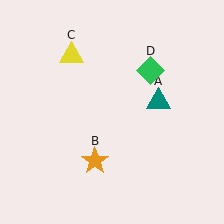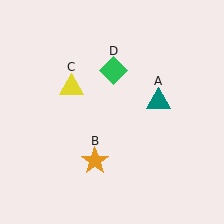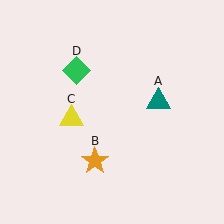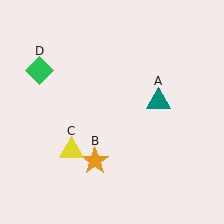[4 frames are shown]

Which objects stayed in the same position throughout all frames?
Teal triangle (object A) and orange star (object B) remained stationary.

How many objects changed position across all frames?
2 objects changed position: yellow triangle (object C), green diamond (object D).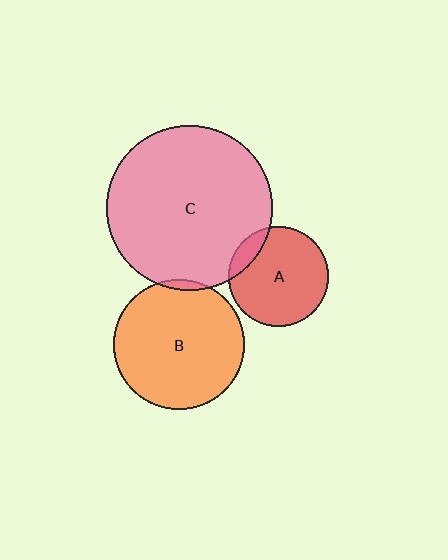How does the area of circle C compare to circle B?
Approximately 1.6 times.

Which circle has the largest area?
Circle C (pink).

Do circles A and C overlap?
Yes.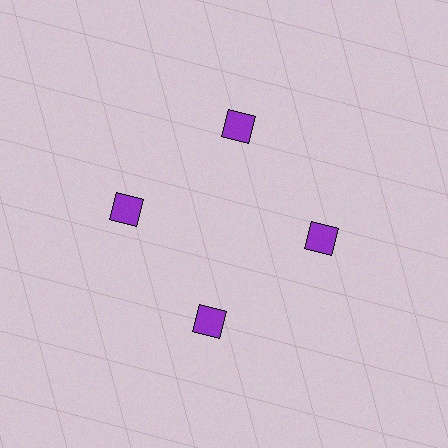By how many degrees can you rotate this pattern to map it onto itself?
The pattern maps onto itself every 90 degrees of rotation.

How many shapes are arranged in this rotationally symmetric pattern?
There are 4 shapes, arranged in 4 groups of 1.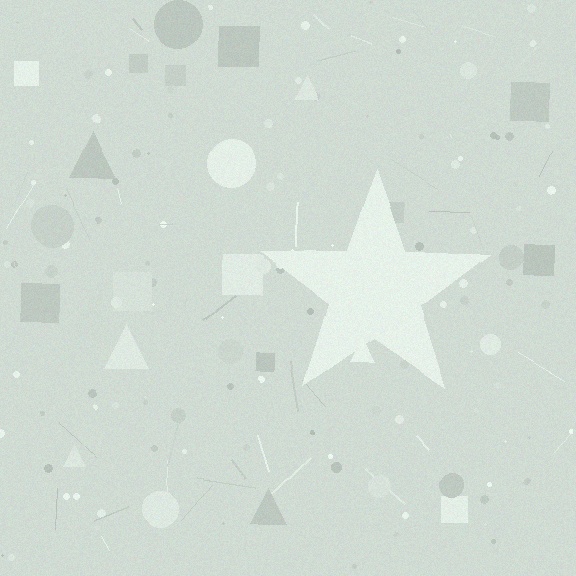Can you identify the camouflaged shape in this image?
The camouflaged shape is a star.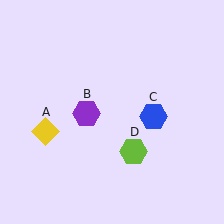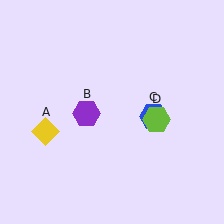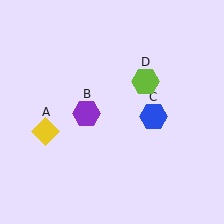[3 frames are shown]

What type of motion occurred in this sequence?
The lime hexagon (object D) rotated counterclockwise around the center of the scene.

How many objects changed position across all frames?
1 object changed position: lime hexagon (object D).